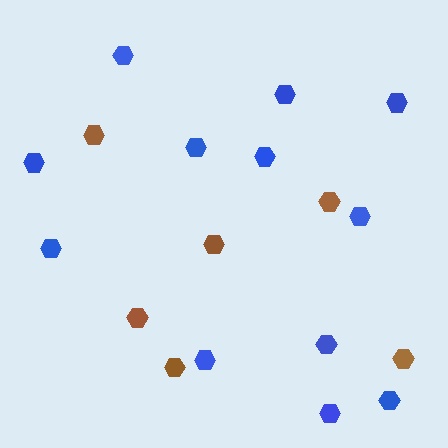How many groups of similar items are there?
There are 2 groups: one group of brown hexagons (6) and one group of blue hexagons (12).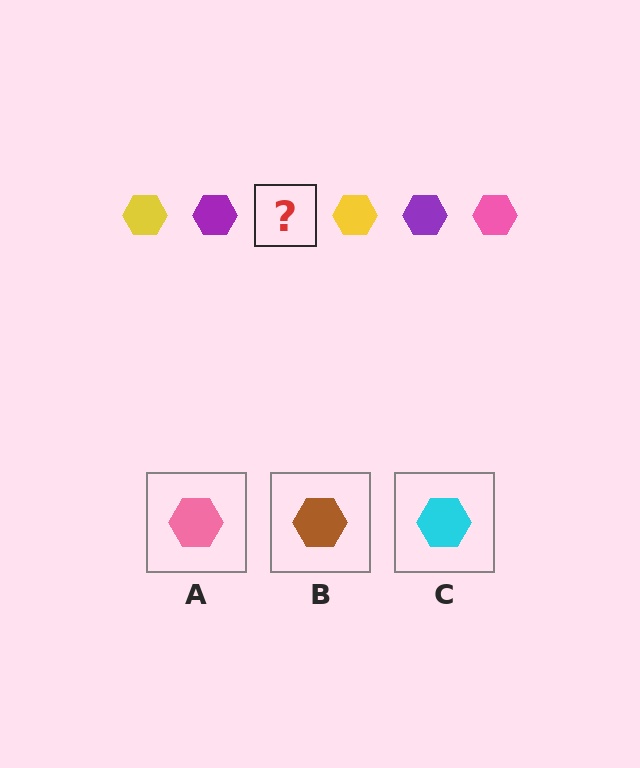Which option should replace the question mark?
Option A.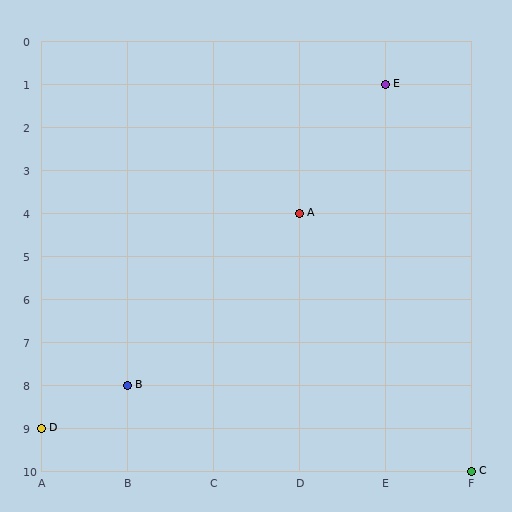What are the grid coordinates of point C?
Point C is at grid coordinates (F, 10).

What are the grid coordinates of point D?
Point D is at grid coordinates (A, 9).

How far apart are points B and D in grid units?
Points B and D are 1 column and 1 row apart (about 1.4 grid units diagonally).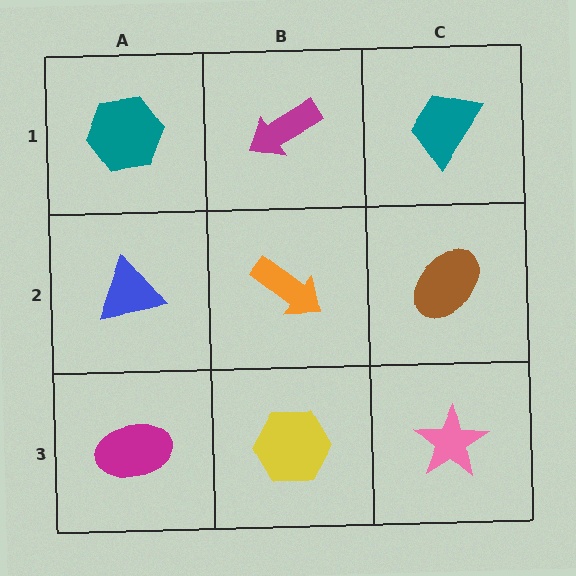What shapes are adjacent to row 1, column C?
A brown ellipse (row 2, column C), a magenta arrow (row 1, column B).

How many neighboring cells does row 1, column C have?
2.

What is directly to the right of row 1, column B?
A teal trapezoid.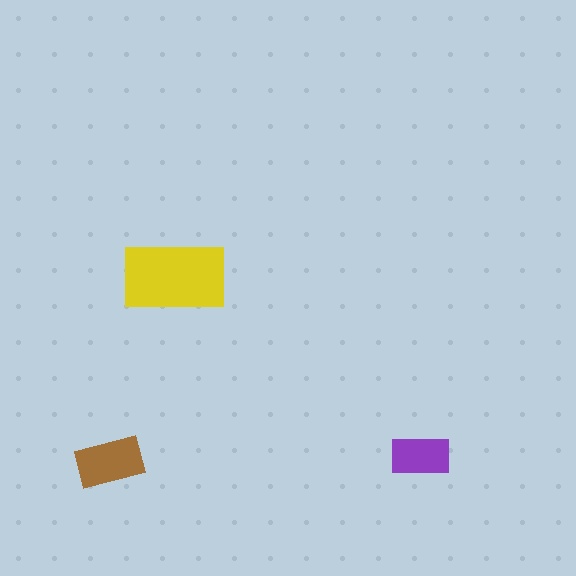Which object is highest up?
The yellow rectangle is topmost.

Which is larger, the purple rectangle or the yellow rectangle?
The yellow one.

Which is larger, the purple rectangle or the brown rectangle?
The brown one.